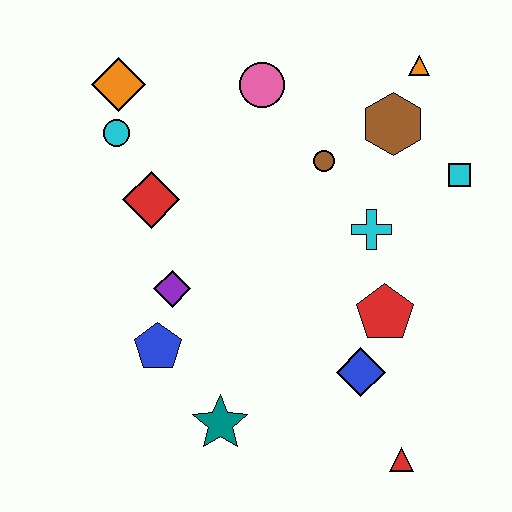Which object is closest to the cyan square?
The brown hexagon is closest to the cyan square.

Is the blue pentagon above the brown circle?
No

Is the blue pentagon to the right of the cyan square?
No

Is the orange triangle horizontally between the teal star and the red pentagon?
No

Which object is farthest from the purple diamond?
The orange triangle is farthest from the purple diamond.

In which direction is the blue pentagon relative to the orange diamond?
The blue pentagon is below the orange diamond.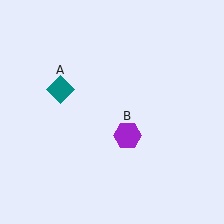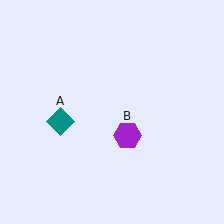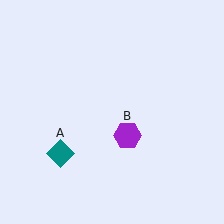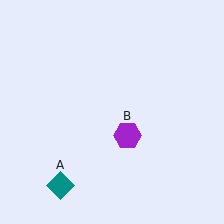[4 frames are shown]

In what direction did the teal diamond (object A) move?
The teal diamond (object A) moved down.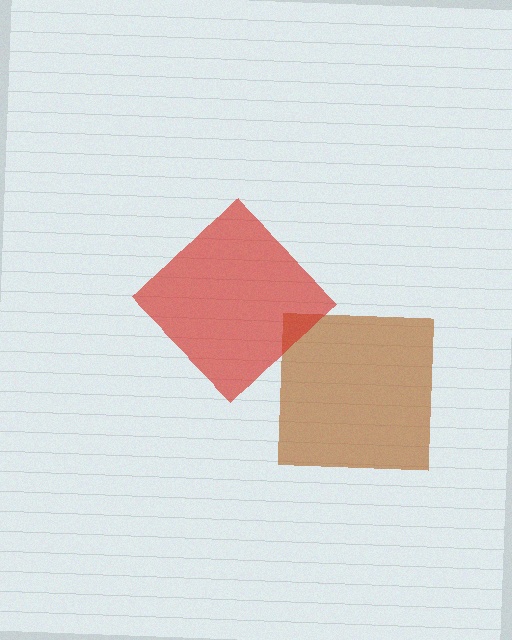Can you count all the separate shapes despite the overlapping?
Yes, there are 2 separate shapes.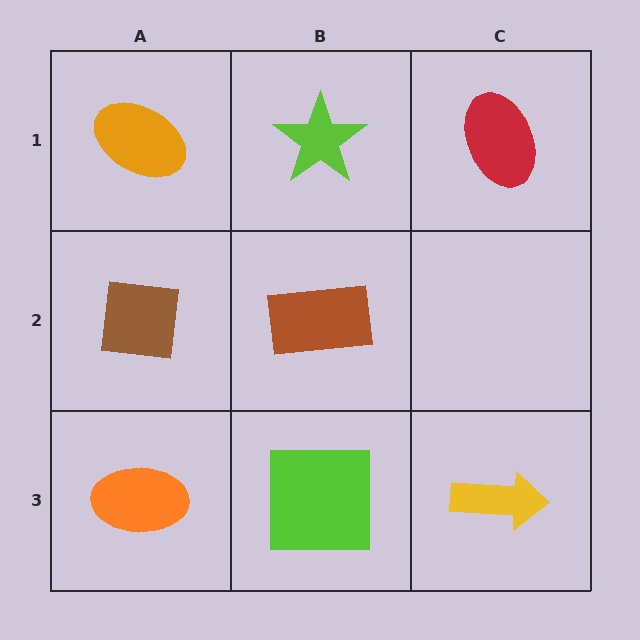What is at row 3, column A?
An orange ellipse.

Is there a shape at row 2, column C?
No, that cell is empty.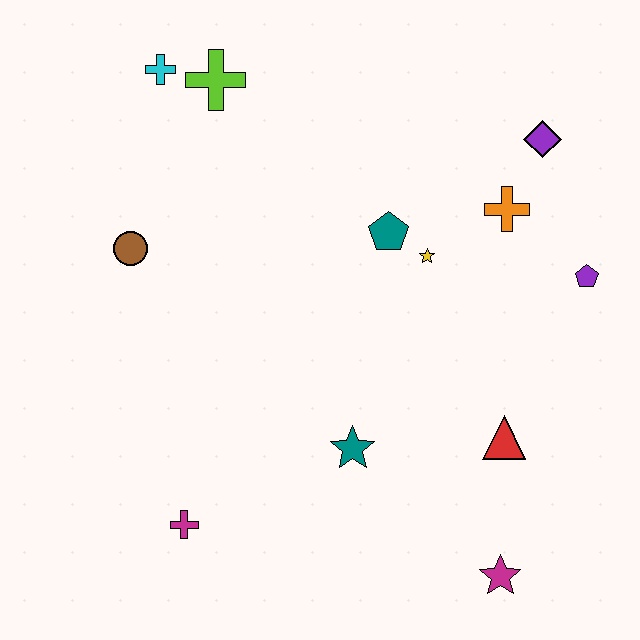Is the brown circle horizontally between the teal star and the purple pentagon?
No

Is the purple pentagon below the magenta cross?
No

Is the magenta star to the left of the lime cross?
No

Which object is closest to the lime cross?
The cyan cross is closest to the lime cross.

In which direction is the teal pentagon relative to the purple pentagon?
The teal pentagon is to the left of the purple pentagon.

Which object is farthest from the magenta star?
The cyan cross is farthest from the magenta star.